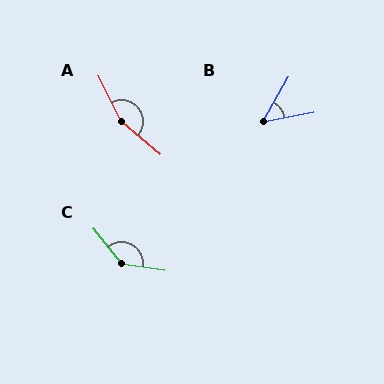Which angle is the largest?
A, at approximately 156 degrees.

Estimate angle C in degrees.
Approximately 138 degrees.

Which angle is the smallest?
B, at approximately 49 degrees.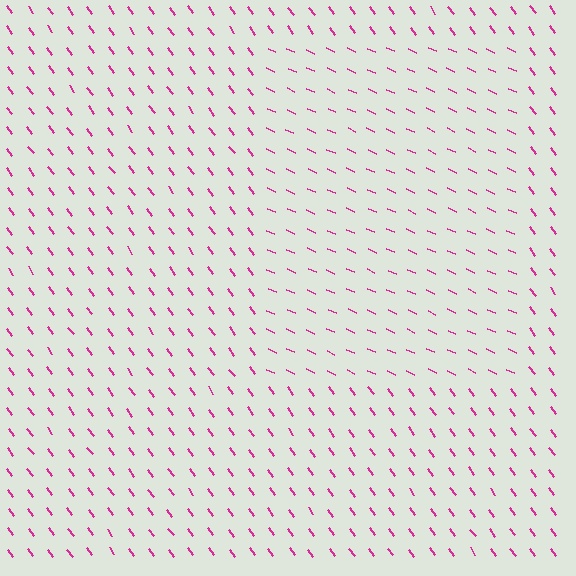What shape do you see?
I see a rectangle.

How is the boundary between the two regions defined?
The boundary is defined purely by a change in line orientation (approximately 30 degrees difference). All lines are the same color and thickness.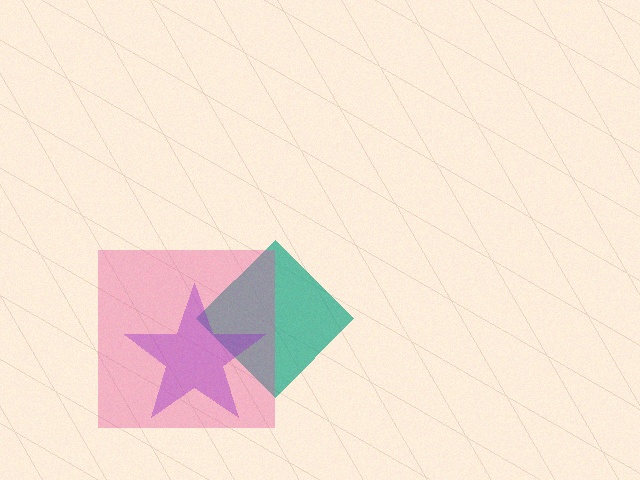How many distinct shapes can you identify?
There are 3 distinct shapes: a teal diamond, a pink square, a purple star.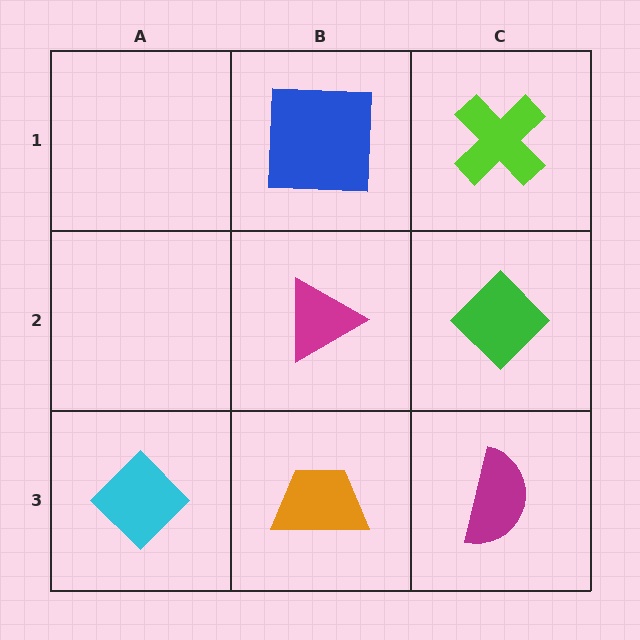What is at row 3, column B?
An orange trapezoid.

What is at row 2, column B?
A magenta triangle.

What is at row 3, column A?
A cyan diamond.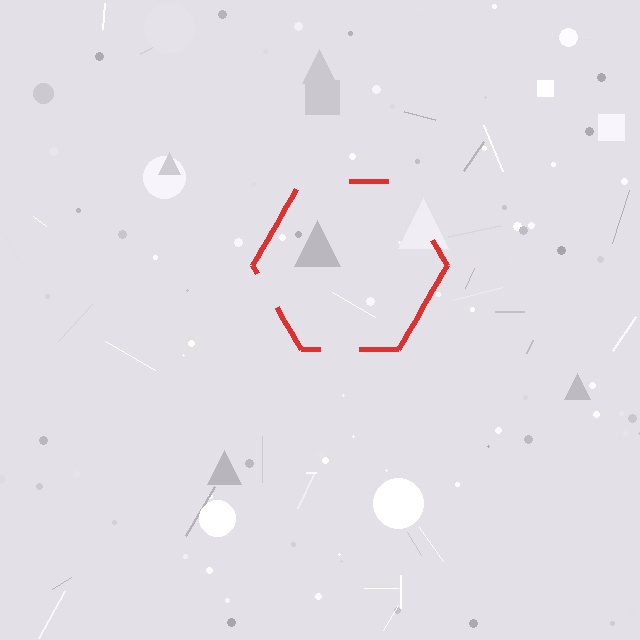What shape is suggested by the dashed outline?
The dashed outline suggests a hexagon.